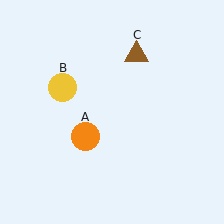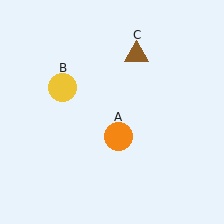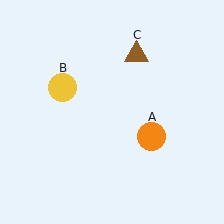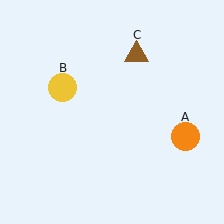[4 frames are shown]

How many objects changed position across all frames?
1 object changed position: orange circle (object A).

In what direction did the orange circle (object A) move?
The orange circle (object A) moved right.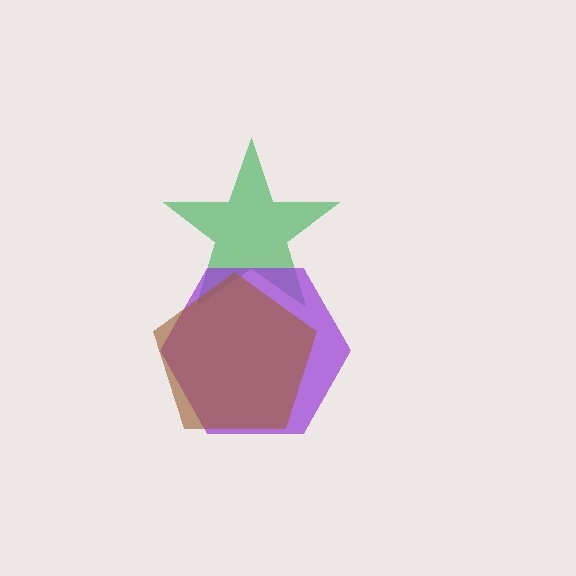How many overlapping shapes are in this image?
There are 3 overlapping shapes in the image.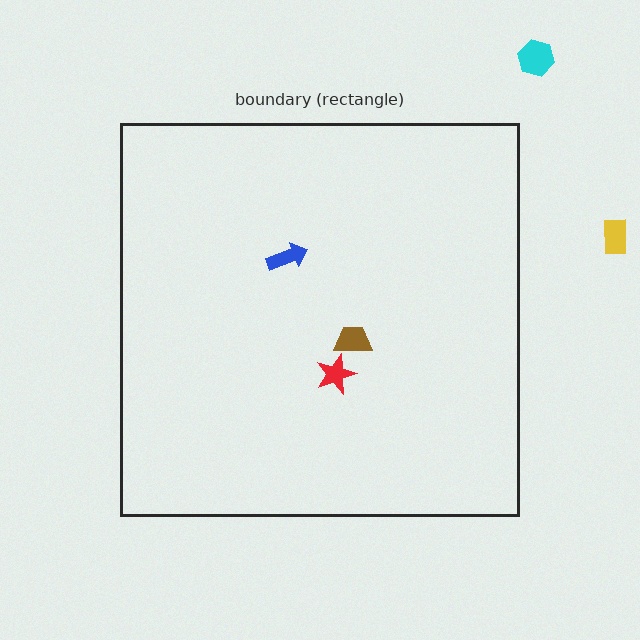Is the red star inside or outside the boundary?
Inside.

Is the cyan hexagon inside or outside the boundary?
Outside.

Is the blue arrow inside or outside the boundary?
Inside.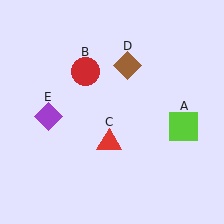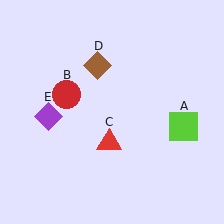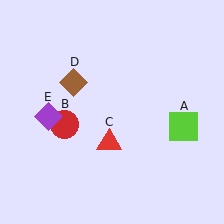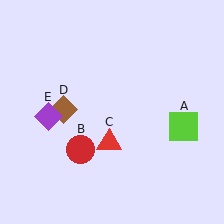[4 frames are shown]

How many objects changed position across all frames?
2 objects changed position: red circle (object B), brown diamond (object D).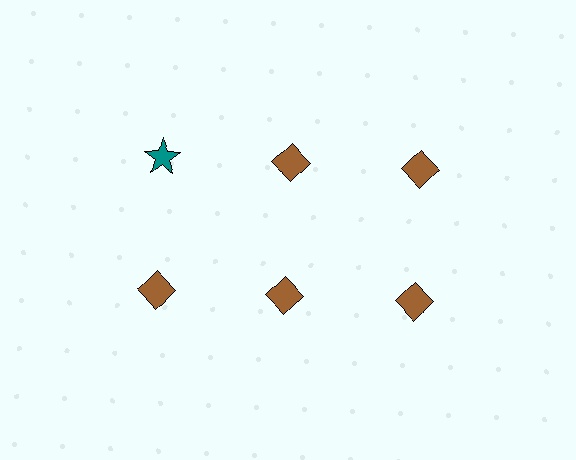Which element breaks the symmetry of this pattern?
The teal star in the top row, leftmost column breaks the symmetry. All other shapes are brown diamonds.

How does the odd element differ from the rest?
It differs in both color (teal instead of brown) and shape (star instead of diamond).